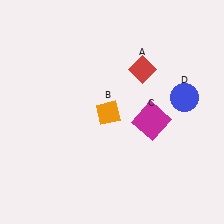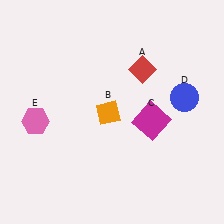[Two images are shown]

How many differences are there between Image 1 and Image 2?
There is 1 difference between the two images.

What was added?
A pink hexagon (E) was added in Image 2.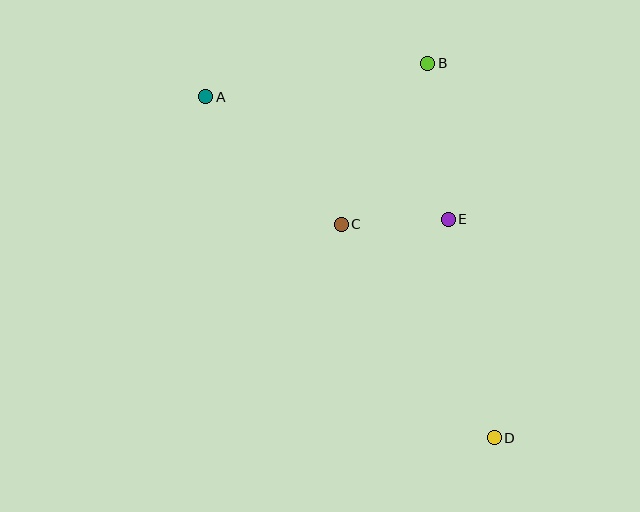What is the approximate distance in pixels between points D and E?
The distance between D and E is approximately 223 pixels.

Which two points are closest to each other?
Points C and E are closest to each other.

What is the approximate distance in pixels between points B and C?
The distance between B and C is approximately 183 pixels.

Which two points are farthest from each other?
Points A and D are farthest from each other.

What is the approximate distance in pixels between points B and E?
The distance between B and E is approximately 157 pixels.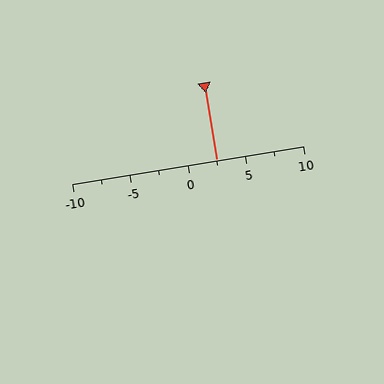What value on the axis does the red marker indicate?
The marker indicates approximately 2.5.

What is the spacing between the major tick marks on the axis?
The major ticks are spaced 5 apart.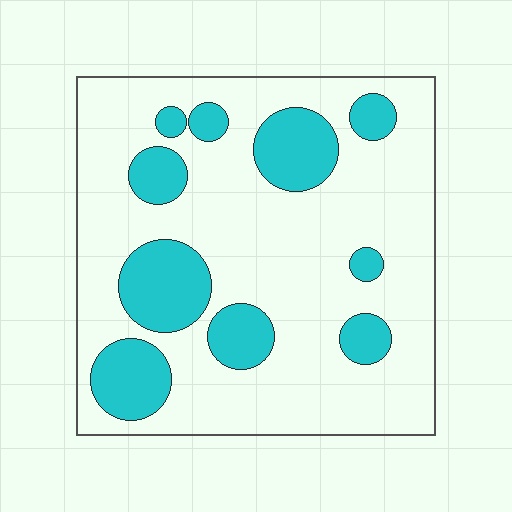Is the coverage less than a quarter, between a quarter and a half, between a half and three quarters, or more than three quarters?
Less than a quarter.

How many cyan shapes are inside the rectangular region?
10.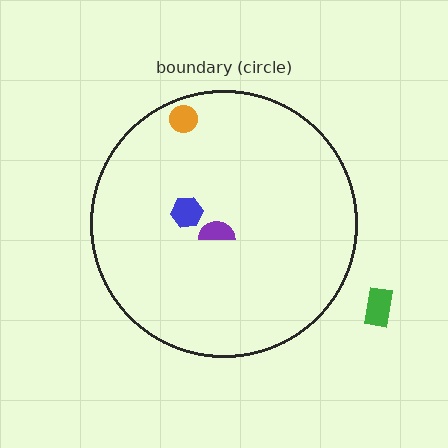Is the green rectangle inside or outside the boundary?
Outside.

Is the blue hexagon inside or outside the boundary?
Inside.